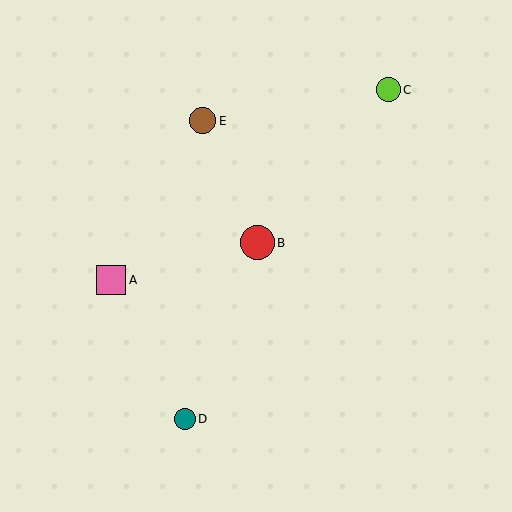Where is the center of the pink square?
The center of the pink square is at (111, 280).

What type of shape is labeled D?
Shape D is a teal circle.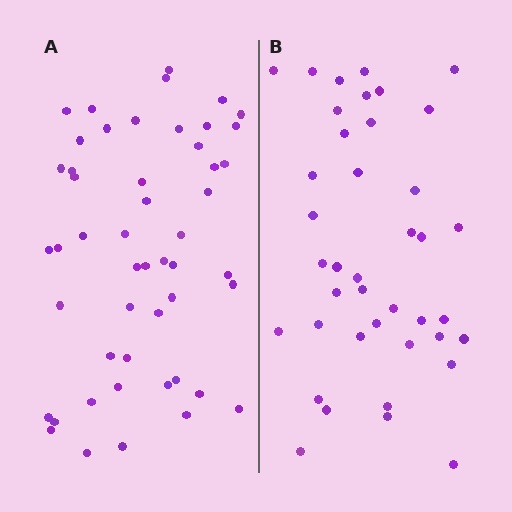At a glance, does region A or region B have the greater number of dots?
Region A (the left region) has more dots.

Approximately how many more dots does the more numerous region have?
Region A has roughly 10 or so more dots than region B.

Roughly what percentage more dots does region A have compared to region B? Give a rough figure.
About 25% more.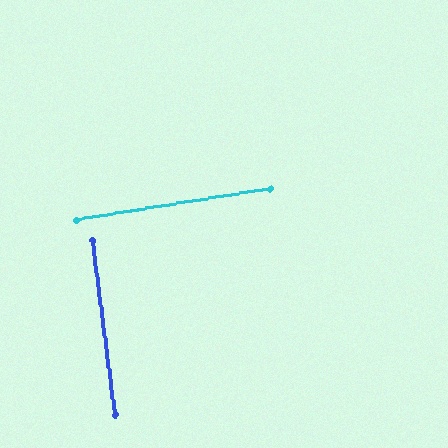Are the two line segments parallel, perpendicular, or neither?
Perpendicular — they meet at approximately 88°.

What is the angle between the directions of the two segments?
Approximately 88 degrees.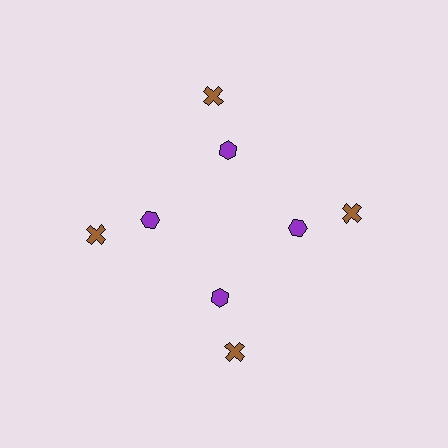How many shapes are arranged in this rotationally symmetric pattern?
There are 8 shapes, arranged in 4 groups of 2.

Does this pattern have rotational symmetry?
Yes, this pattern has 4-fold rotational symmetry. It looks the same after rotating 90 degrees around the center.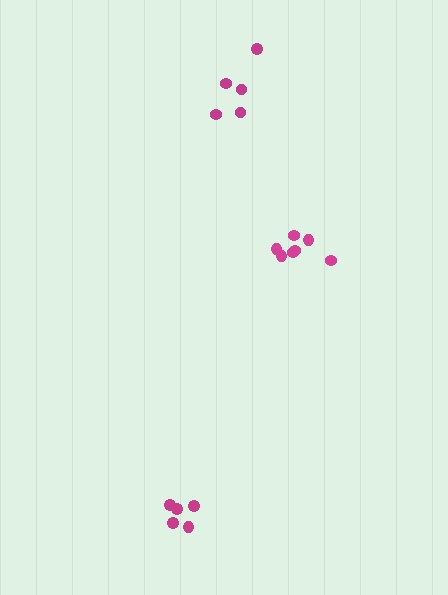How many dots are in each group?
Group 1: 5 dots, Group 2: 7 dots, Group 3: 5 dots (17 total).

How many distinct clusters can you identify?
There are 3 distinct clusters.